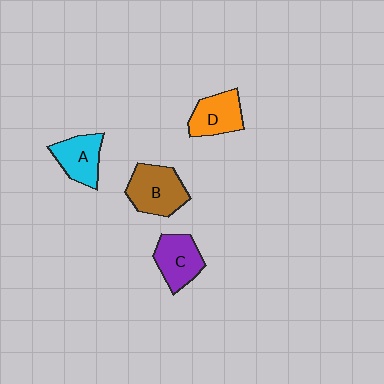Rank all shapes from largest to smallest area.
From largest to smallest: B (brown), C (purple), D (orange), A (cyan).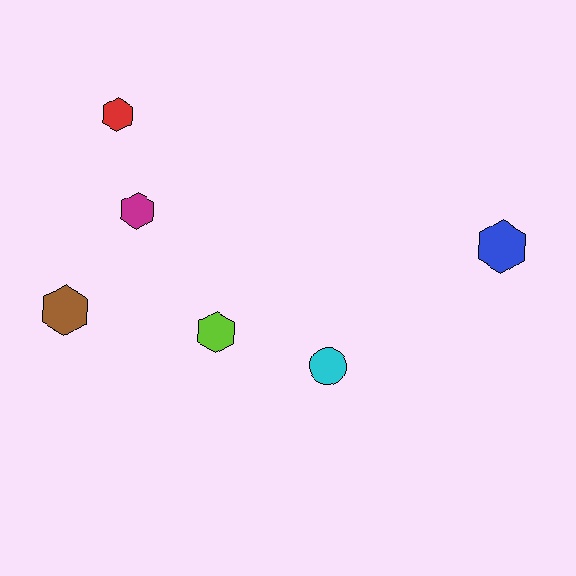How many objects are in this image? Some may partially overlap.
There are 6 objects.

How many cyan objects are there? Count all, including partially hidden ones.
There is 1 cyan object.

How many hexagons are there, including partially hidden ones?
There are 5 hexagons.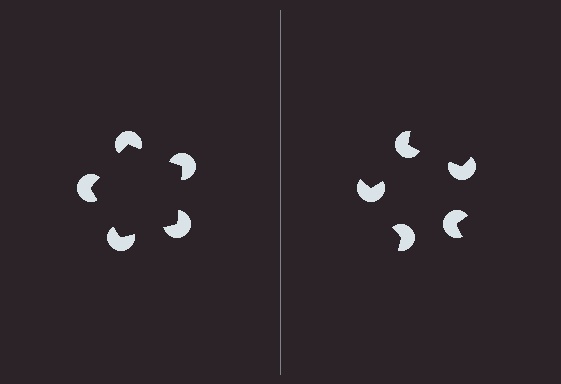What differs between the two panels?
The pac-man discs are positioned identically on both sides; only the wedge orientations differ. On the left they align to a pentagon; on the right they are misaligned.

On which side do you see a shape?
An illusory pentagon appears on the left side. On the right side the wedge cuts are rotated, so no coherent shape forms.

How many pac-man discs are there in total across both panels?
10 — 5 on each side.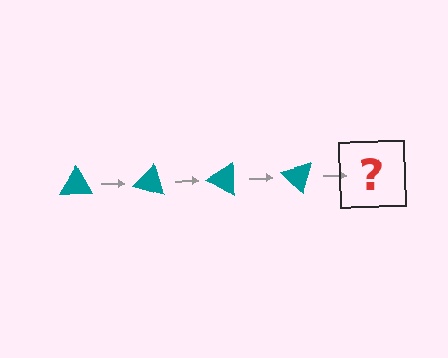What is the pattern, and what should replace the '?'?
The pattern is that the triangle rotates 15 degrees each step. The '?' should be a teal triangle rotated 60 degrees.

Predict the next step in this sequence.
The next step is a teal triangle rotated 60 degrees.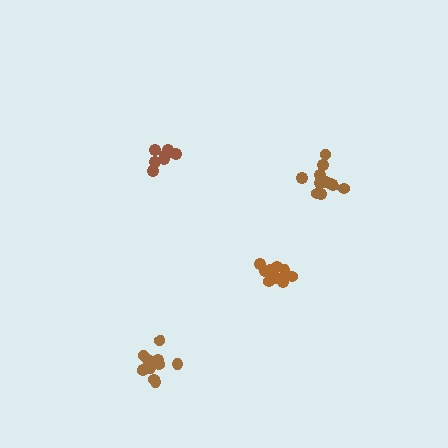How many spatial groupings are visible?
There are 4 spatial groupings.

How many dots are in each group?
Group 1: 11 dots, Group 2: 12 dots, Group 3: 12 dots, Group 4: 7 dots (42 total).